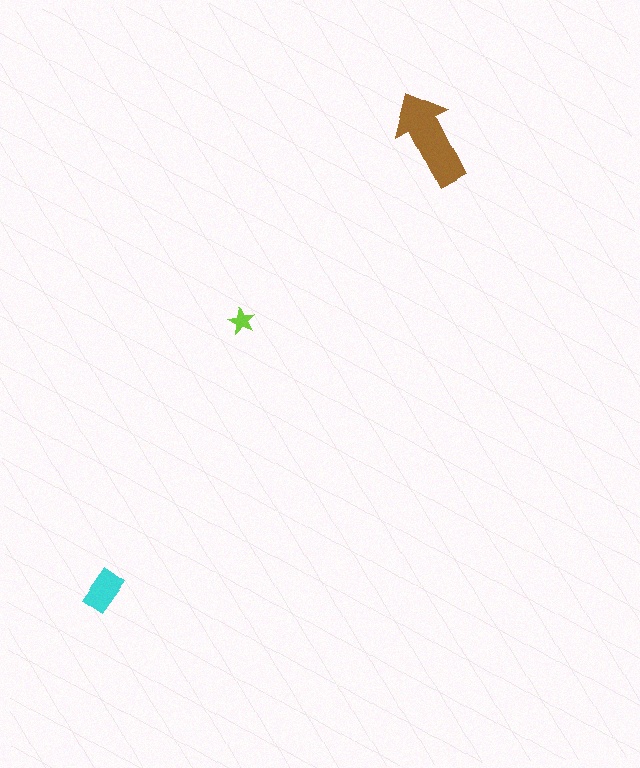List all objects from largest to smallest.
The brown arrow, the cyan rectangle, the lime star.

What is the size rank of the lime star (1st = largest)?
3rd.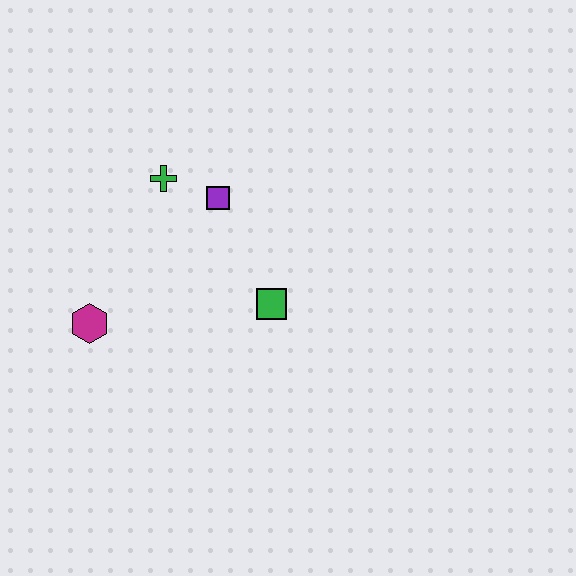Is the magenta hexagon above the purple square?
No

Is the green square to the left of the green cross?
No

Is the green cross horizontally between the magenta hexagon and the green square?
Yes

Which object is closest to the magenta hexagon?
The green cross is closest to the magenta hexagon.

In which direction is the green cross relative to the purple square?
The green cross is to the left of the purple square.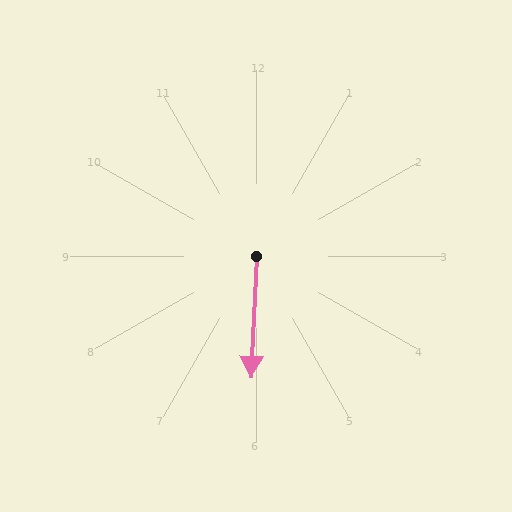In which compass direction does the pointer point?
South.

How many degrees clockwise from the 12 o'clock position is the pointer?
Approximately 182 degrees.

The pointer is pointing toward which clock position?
Roughly 6 o'clock.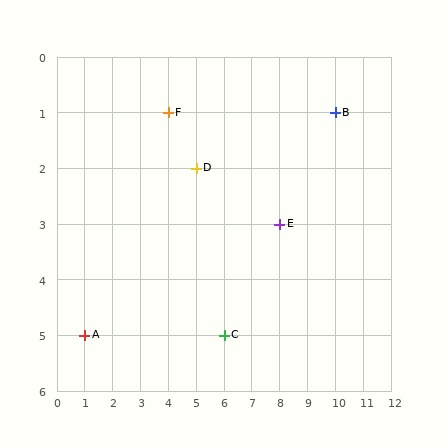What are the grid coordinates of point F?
Point F is at grid coordinates (4, 1).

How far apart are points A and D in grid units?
Points A and D are 4 columns and 3 rows apart (about 5.0 grid units diagonally).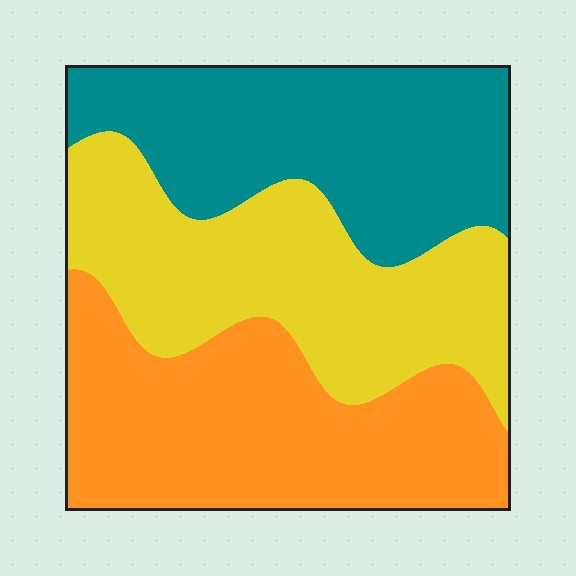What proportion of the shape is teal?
Teal takes up about one third (1/3) of the shape.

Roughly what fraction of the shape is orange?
Orange takes up between a third and a half of the shape.